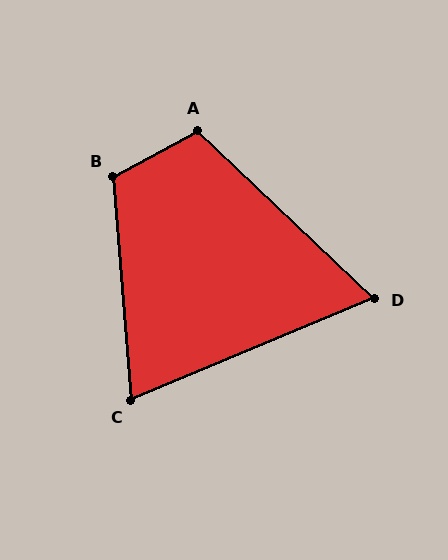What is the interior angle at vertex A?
Approximately 108 degrees (obtuse).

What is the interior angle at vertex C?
Approximately 72 degrees (acute).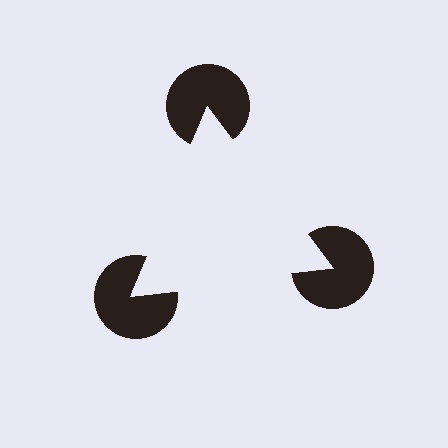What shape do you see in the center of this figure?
An illusory triangle — its edges are inferred from the aligned wedge cuts in the pac-man discs, not physically drawn.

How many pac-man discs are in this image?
There are 3 — one at each vertex of the illusory triangle.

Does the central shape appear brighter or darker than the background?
It typically appears slightly brighter than the background, even though no actual brightness change is drawn.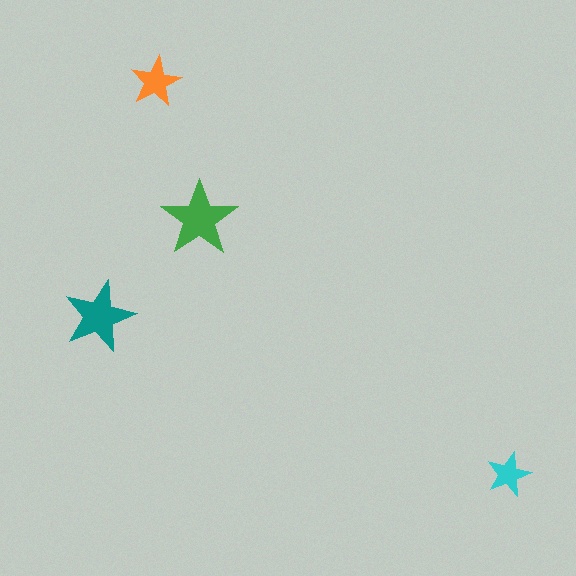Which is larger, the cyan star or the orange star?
The orange one.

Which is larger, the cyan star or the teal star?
The teal one.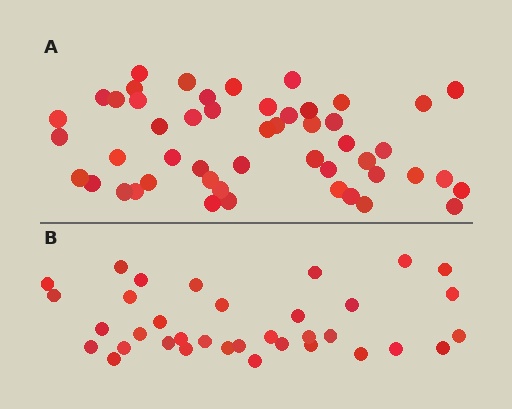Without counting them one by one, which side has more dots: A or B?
Region A (the top region) has more dots.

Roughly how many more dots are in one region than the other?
Region A has approximately 15 more dots than region B.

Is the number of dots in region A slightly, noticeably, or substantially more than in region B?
Region A has noticeably more, but not dramatically so. The ratio is roughly 1.4 to 1.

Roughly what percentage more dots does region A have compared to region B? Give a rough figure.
About 45% more.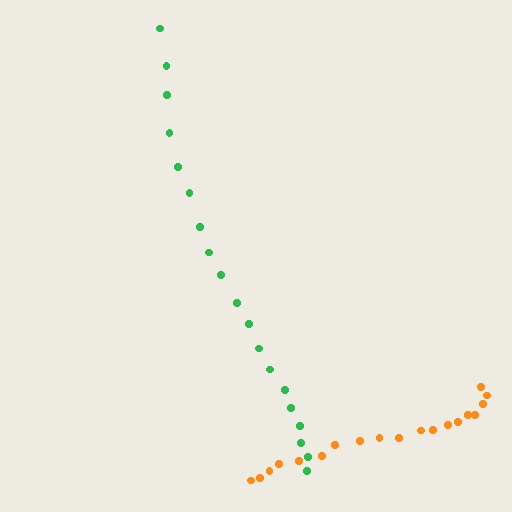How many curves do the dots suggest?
There are 2 distinct paths.